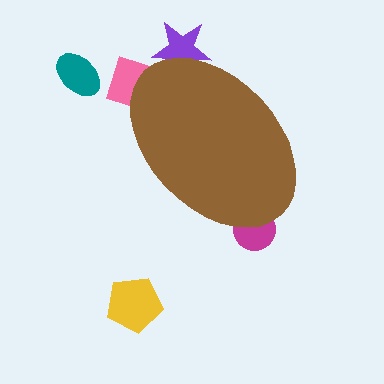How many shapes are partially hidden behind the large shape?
3 shapes are partially hidden.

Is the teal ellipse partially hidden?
No, the teal ellipse is fully visible.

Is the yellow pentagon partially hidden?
No, the yellow pentagon is fully visible.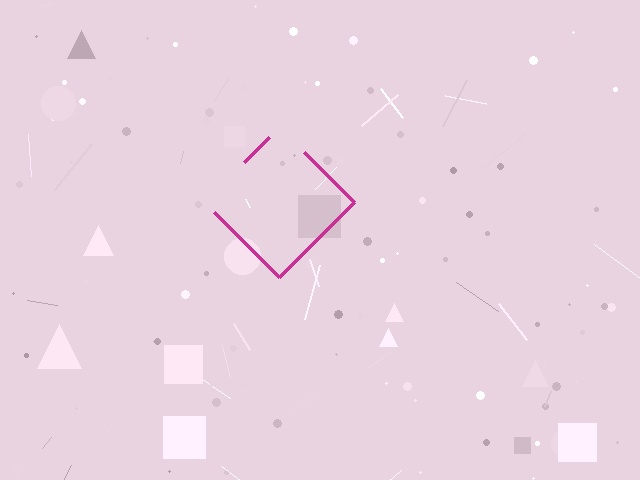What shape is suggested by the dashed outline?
The dashed outline suggests a diamond.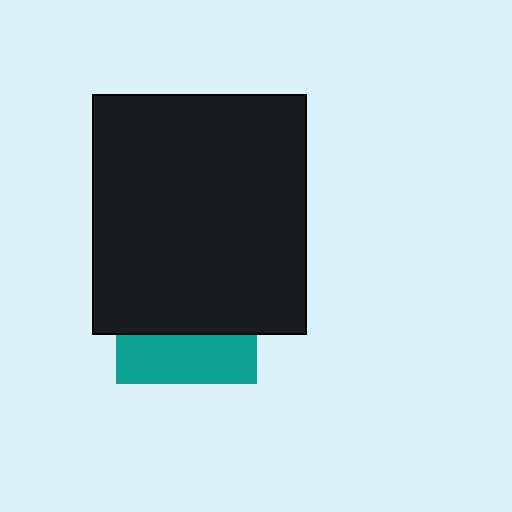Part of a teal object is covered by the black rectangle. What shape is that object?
It is a square.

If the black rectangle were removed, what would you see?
You would see the complete teal square.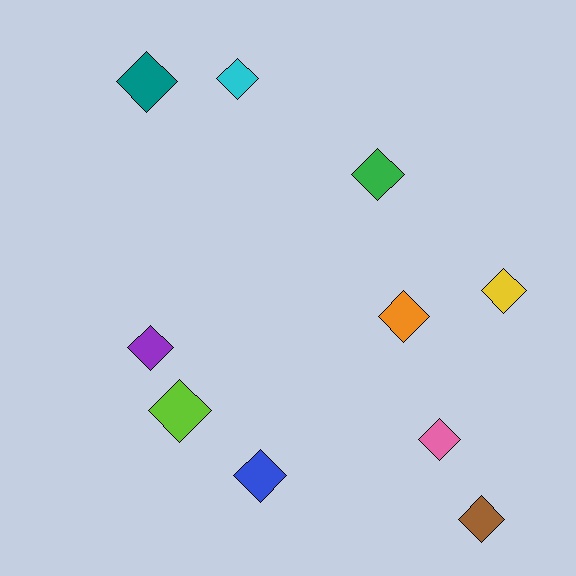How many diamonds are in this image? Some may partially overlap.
There are 10 diamonds.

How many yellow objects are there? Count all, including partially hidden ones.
There is 1 yellow object.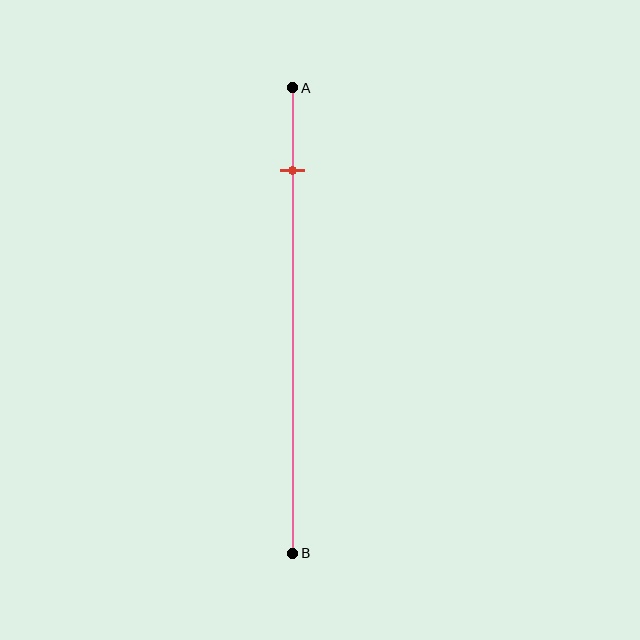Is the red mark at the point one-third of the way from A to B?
No, the mark is at about 20% from A, not at the 33% one-third point.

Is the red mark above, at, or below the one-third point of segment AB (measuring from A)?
The red mark is above the one-third point of segment AB.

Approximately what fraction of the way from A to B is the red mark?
The red mark is approximately 20% of the way from A to B.